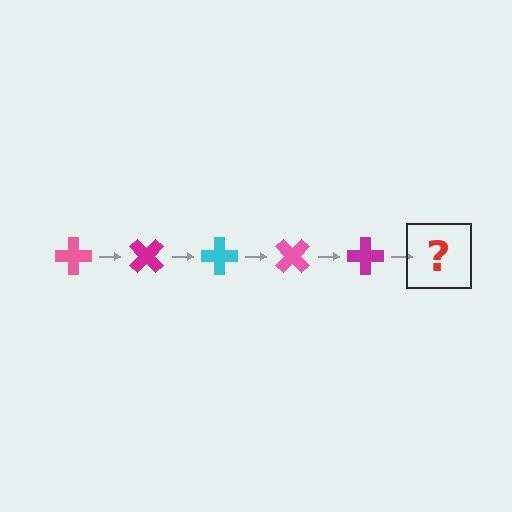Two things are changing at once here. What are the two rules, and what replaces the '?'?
The two rules are that it rotates 45 degrees each step and the color cycles through pink, magenta, and cyan. The '?' should be a cyan cross, rotated 225 degrees from the start.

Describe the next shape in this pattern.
It should be a cyan cross, rotated 225 degrees from the start.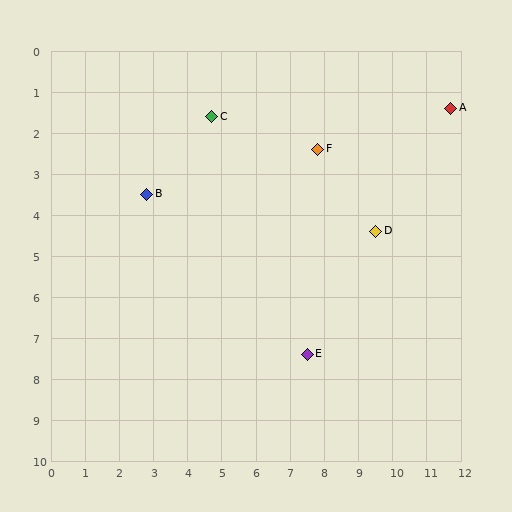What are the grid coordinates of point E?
Point E is at approximately (7.5, 7.4).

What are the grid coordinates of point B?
Point B is at approximately (2.8, 3.5).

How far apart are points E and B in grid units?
Points E and B are about 6.1 grid units apart.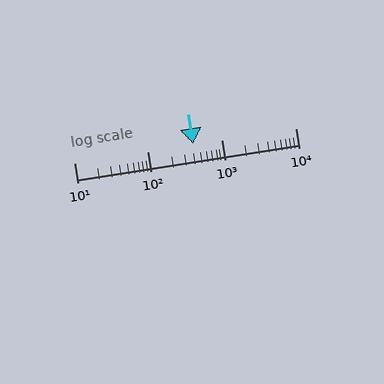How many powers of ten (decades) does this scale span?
The scale spans 3 decades, from 10 to 10000.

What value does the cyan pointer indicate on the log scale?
The pointer indicates approximately 410.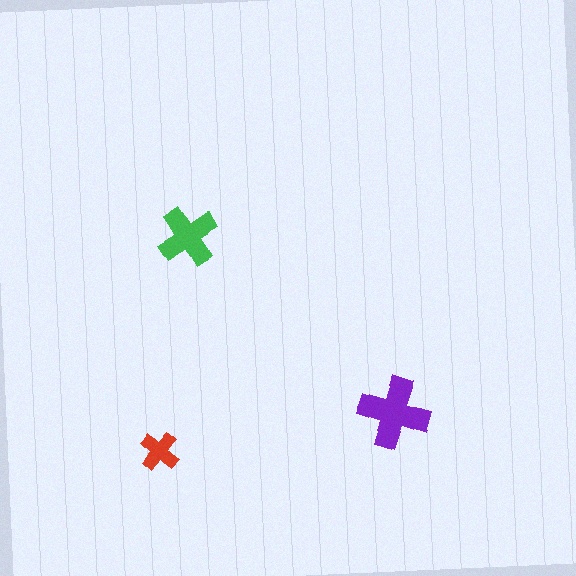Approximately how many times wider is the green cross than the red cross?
About 1.5 times wider.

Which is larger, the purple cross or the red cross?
The purple one.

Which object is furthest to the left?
The red cross is leftmost.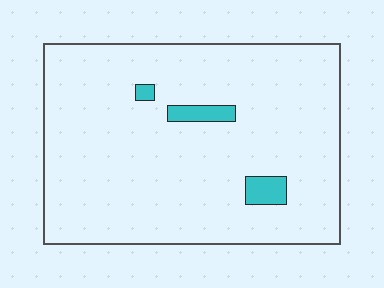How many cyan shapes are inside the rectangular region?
3.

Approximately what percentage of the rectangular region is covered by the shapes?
Approximately 5%.